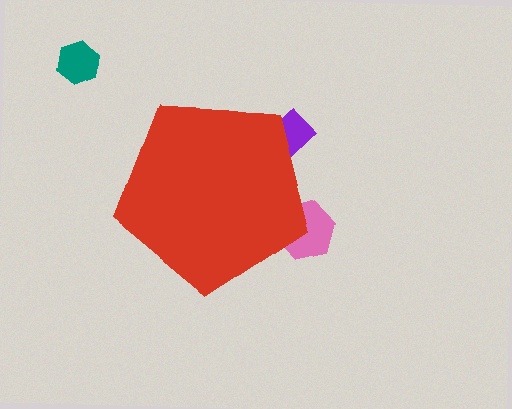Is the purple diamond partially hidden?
Yes, the purple diamond is partially hidden behind the red pentagon.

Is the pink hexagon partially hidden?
Yes, the pink hexagon is partially hidden behind the red pentagon.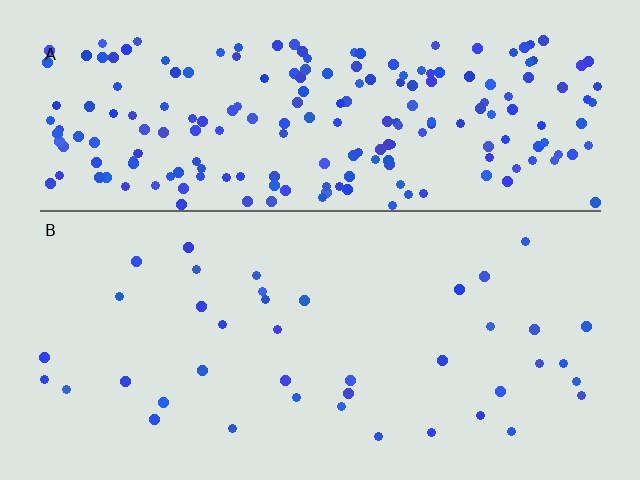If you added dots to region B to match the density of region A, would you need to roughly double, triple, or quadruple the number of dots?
Approximately quadruple.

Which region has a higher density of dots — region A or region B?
A (the top).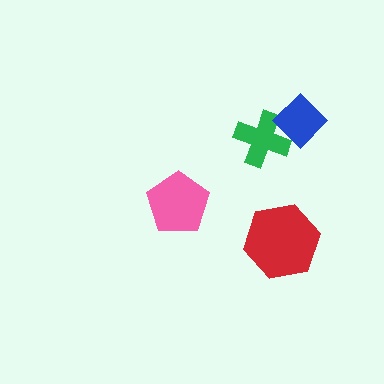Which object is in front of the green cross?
The blue diamond is in front of the green cross.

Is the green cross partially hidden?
Yes, it is partially covered by another shape.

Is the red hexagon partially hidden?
No, no other shape covers it.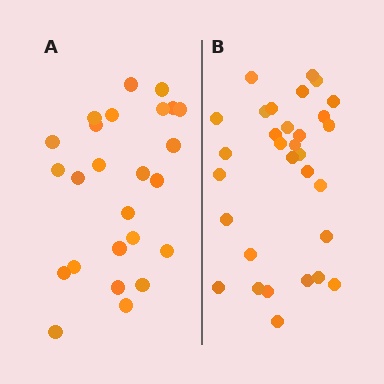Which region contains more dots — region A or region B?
Region B (the right region) has more dots.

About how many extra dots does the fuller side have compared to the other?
Region B has about 6 more dots than region A.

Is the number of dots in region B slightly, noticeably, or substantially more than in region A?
Region B has only slightly more — the two regions are fairly close. The ratio is roughly 1.2 to 1.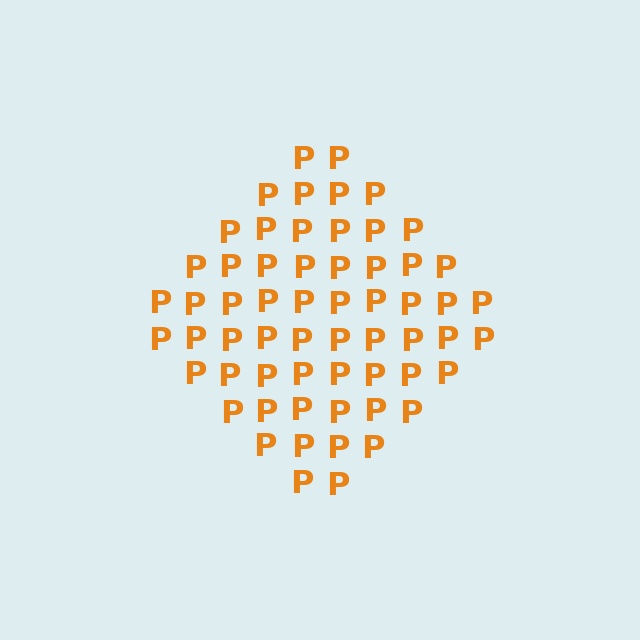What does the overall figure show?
The overall figure shows a diamond.